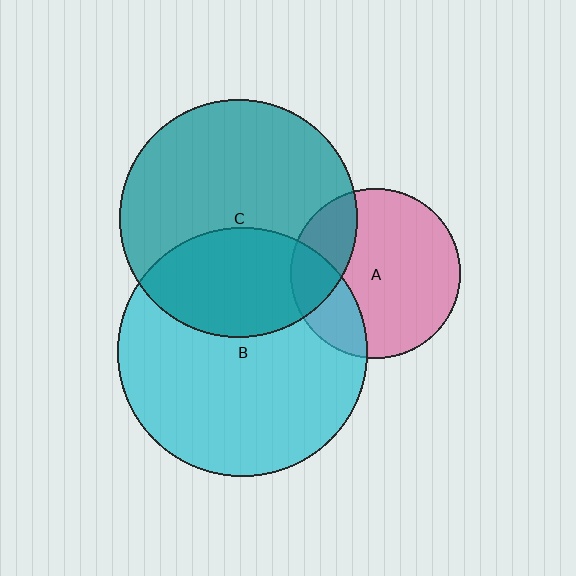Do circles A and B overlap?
Yes.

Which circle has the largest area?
Circle B (cyan).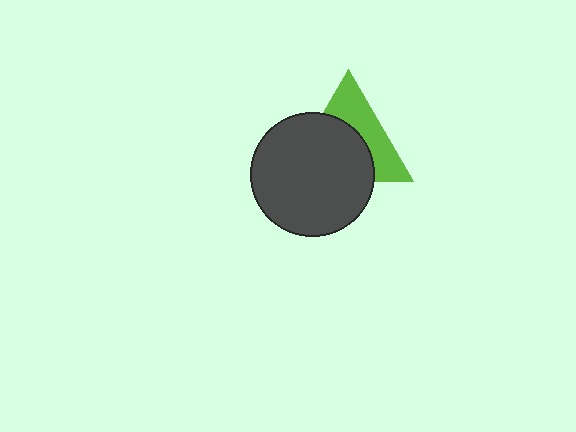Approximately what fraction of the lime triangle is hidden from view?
Roughly 56% of the lime triangle is hidden behind the dark gray circle.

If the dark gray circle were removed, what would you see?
You would see the complete lime triangle.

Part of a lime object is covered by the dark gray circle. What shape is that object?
It is a triangle.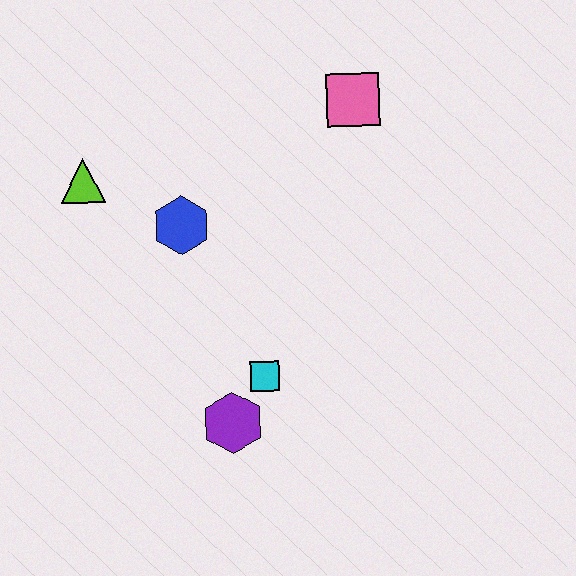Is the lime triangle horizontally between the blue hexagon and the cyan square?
No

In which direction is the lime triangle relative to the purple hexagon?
The lime triangle is above the purple hexagon.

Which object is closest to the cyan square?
The purple hexagon is closest to the cyan square.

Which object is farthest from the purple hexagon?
The pink square is farthest from the purple hexagon.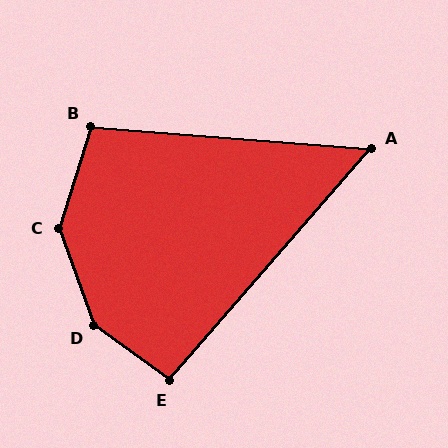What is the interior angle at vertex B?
Approximately 103 degrees (obtuse).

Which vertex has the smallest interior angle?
A, at approximately 53 degrees.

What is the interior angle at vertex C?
Approximately 143 degrees (obtuse).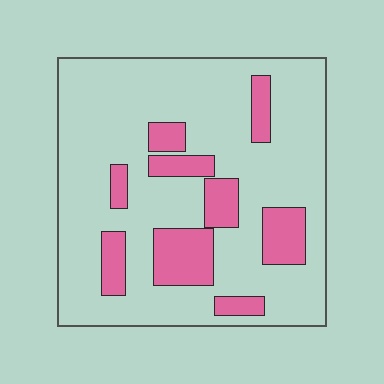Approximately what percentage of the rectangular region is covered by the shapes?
Approximately 20%.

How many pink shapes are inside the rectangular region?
9.